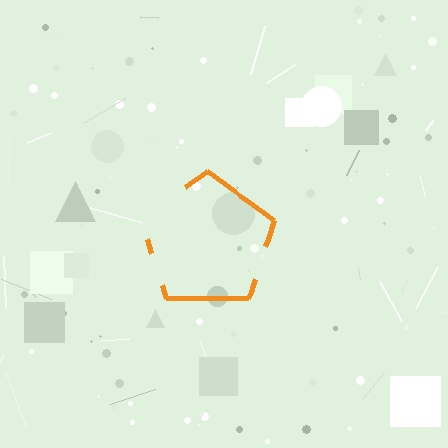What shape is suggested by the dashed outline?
The dashed outline suggests a pentagon.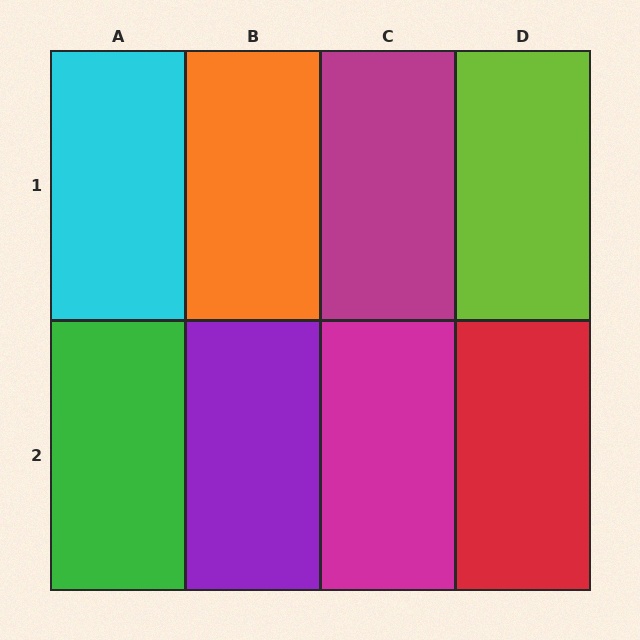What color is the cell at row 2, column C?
Magenta.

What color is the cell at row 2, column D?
Red.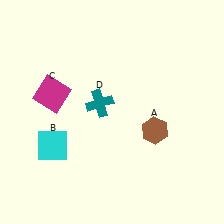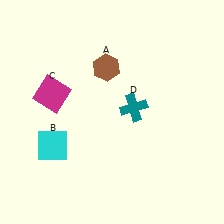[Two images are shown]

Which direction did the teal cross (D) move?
The teal cross (D) moved right.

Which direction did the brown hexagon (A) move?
The brown hexagon (A) moved up.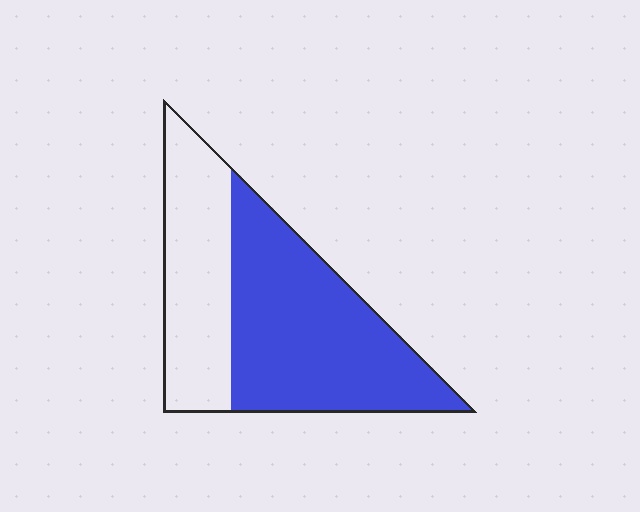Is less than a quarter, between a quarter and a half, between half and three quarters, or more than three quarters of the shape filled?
Between half and three quarters.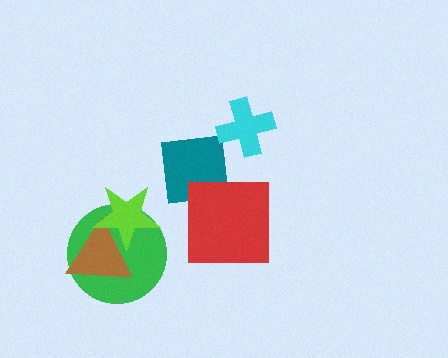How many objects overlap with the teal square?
1 object overlaps with the teal square.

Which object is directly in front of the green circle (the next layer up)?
The brown triangle is directly in front of the green circle.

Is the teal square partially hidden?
Yes, it is partially covered by another shape.